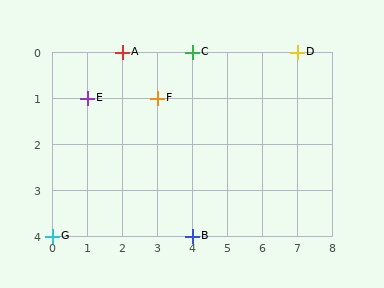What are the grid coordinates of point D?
Point D is at grid coordinates (7, 0).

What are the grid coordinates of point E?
Point E is at grid coordinates (1, 1).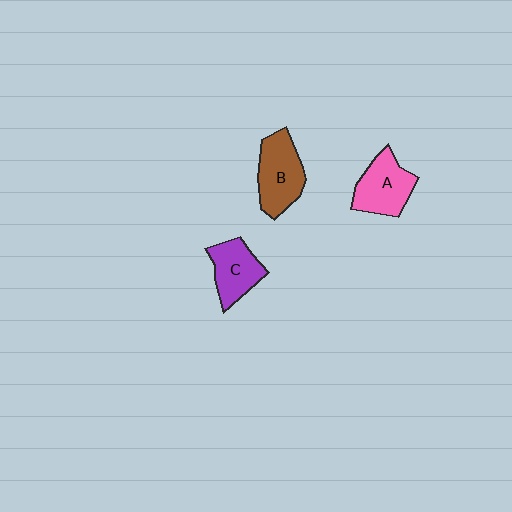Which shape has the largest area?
Shape B (brown).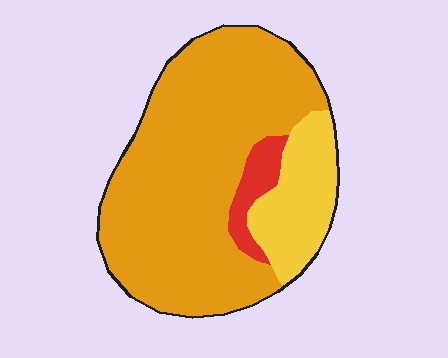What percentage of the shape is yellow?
Yellow covers around 20% of the shape.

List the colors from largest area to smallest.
From largest to smallest: orange, yellow, red.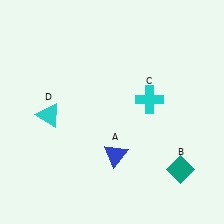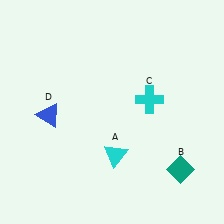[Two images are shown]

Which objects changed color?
A changed from blue to cyan. D changed from cyan to blue.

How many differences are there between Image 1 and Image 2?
There are 2 differences between the two images.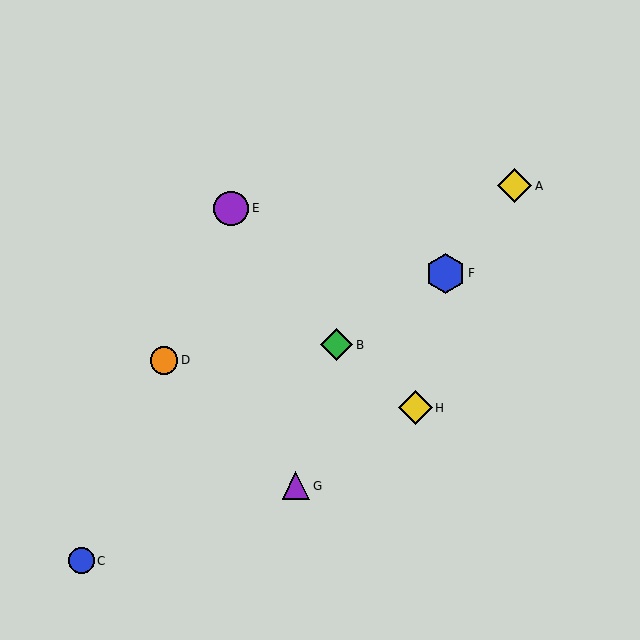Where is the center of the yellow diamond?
The center of the yellow diamond is at (515, 186).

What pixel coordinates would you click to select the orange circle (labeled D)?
Click at (164, 360) to select the orange circle D.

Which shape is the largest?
The blue hexagon (labeled F) is the largest.